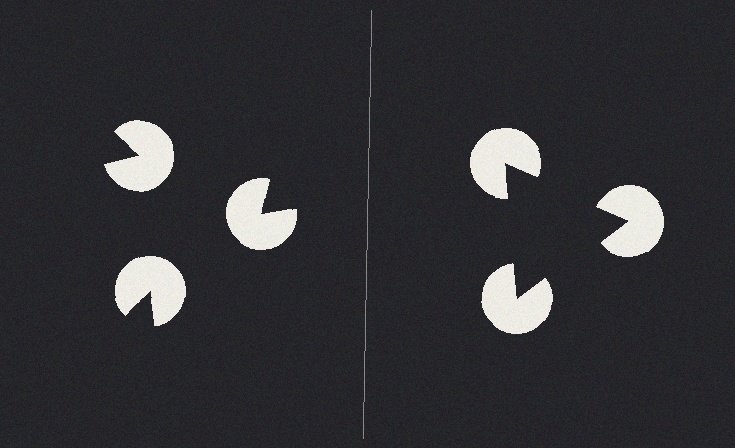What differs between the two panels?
The pac-man discs are positioned identically on both sides; only the wedge orientations differ. On the right they align to a triangle; on the left they are misaligned.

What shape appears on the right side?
An illusory triangle.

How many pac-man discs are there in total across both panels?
6 — 3 on each side.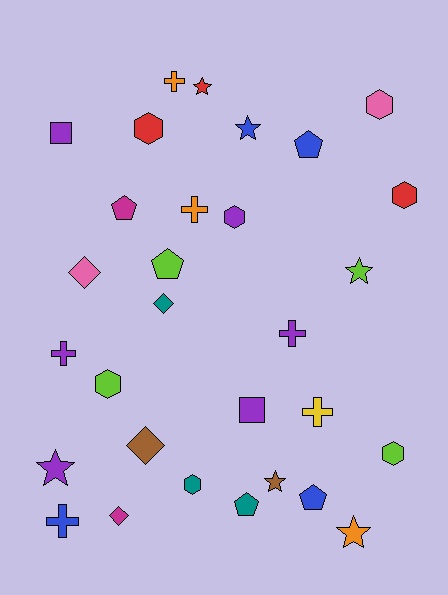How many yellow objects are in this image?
There is 1 yellow object.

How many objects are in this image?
There are 30 objects.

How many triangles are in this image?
There are no triangles.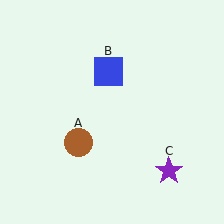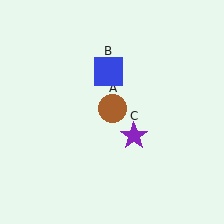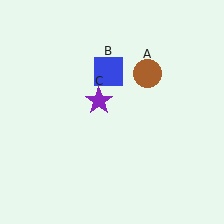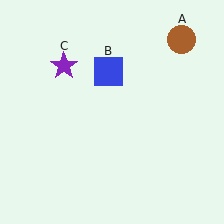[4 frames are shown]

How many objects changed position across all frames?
2 objects changed position: brown circle (object A), purple star (object C).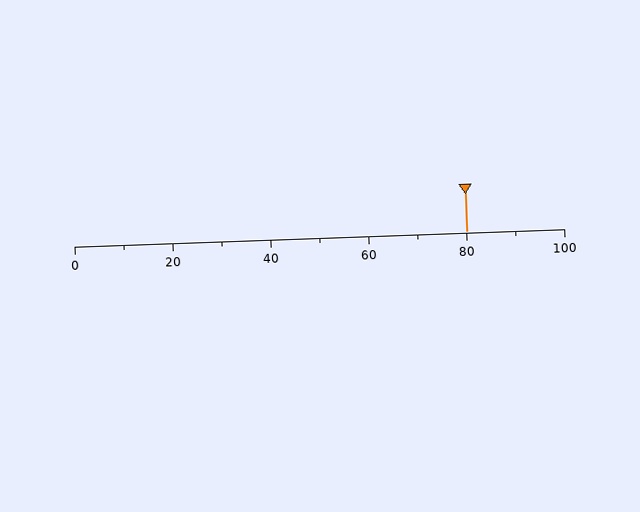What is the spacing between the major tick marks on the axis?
The major ticks are spaced 20 apart.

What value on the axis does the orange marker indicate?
The marker indicates approximately 80.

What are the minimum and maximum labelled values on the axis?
The axis runs from 0 to 100.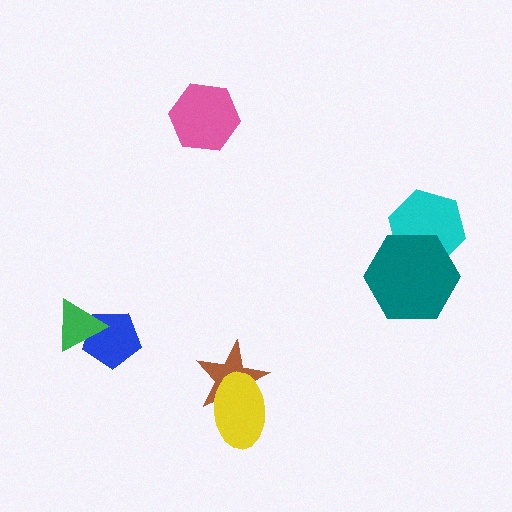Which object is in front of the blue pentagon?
The green triangle is in front of the blue pentagon.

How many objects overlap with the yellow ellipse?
1 object overlaps with the yellow ellipse.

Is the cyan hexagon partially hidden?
Yes, it is partially covered by another shape.